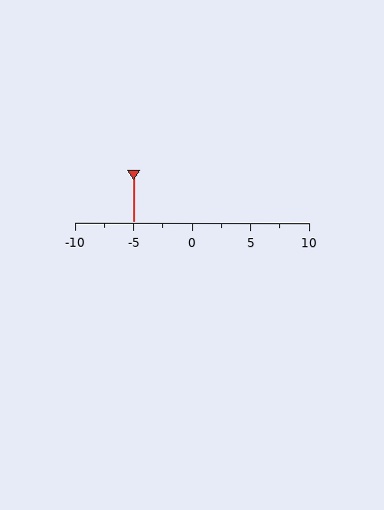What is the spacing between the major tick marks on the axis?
The major ticks are spaced 5 apart.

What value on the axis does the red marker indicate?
The marker indicates approximately -5.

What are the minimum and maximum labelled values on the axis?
The axis runs from -10 to 10.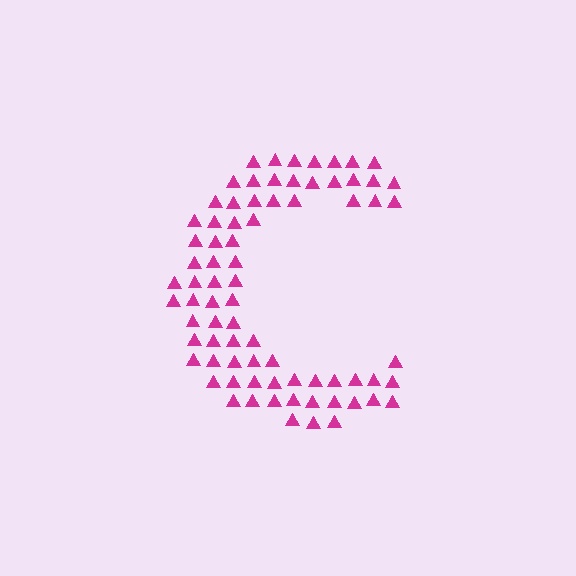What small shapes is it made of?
It is made of small triangles.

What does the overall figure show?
The overall figure shows the letter C.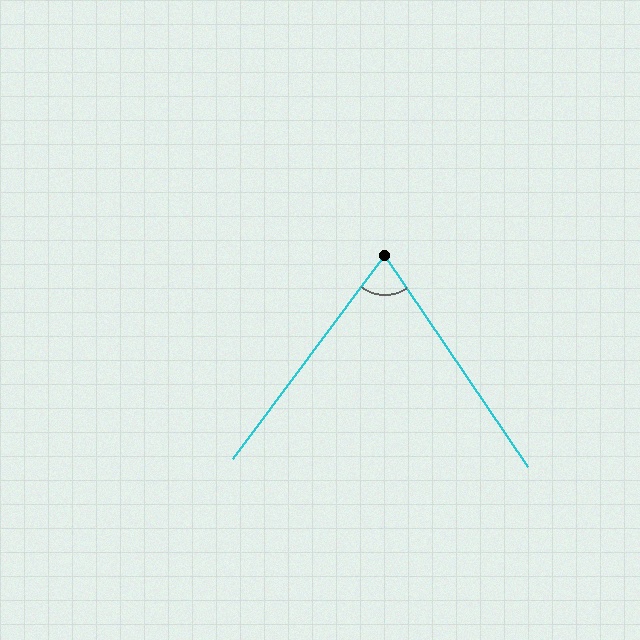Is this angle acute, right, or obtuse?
It is acute.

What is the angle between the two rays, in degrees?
Approximately 71 degrees.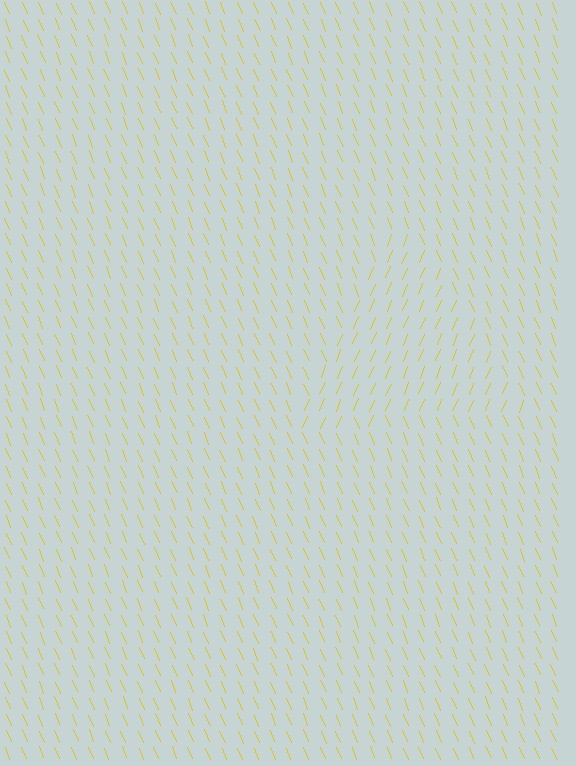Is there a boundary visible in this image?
Yes, there is a texture boundary formed by a change in line orientation.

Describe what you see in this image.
The image is filled with small yellow line segments. A triangle region in the image has lines oriented differently from the surrounding lines, creating a visible texture boundary.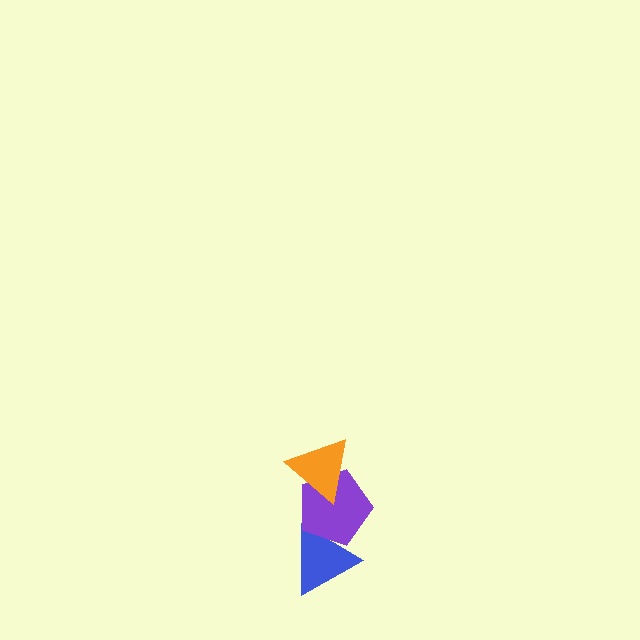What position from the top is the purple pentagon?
The purple pentagon is 2nd from the top.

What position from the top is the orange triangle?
The orange triangle is 1st from the top.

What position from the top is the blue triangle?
The blue triangle is 3rd from the top.